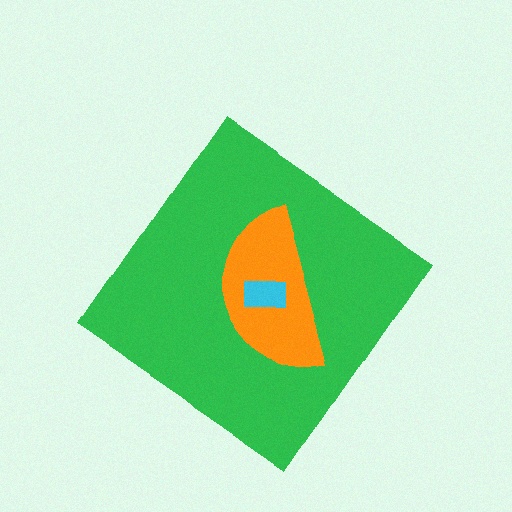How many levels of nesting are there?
3.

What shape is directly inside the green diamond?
The orange semicircle.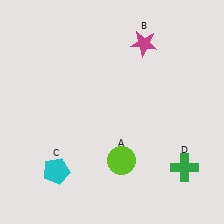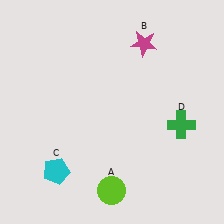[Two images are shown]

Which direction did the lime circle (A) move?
The lime circle (A) moved down.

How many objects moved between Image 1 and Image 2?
2 objects moved between the two images.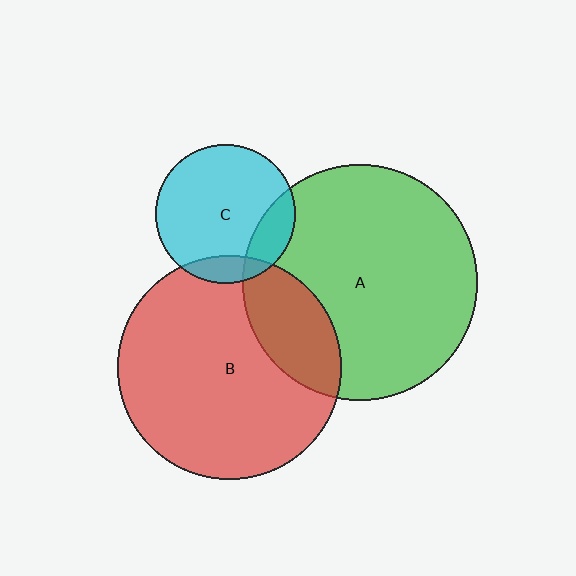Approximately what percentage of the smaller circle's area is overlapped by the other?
Approximately 20%.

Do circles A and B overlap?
Yes.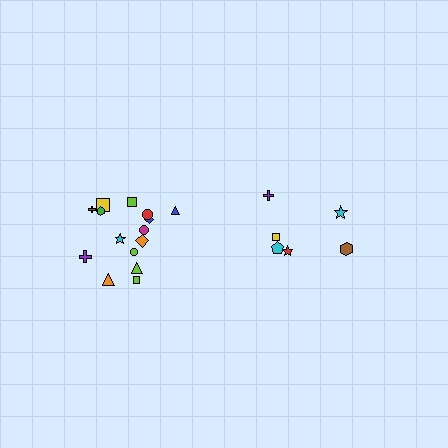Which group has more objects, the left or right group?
The left group.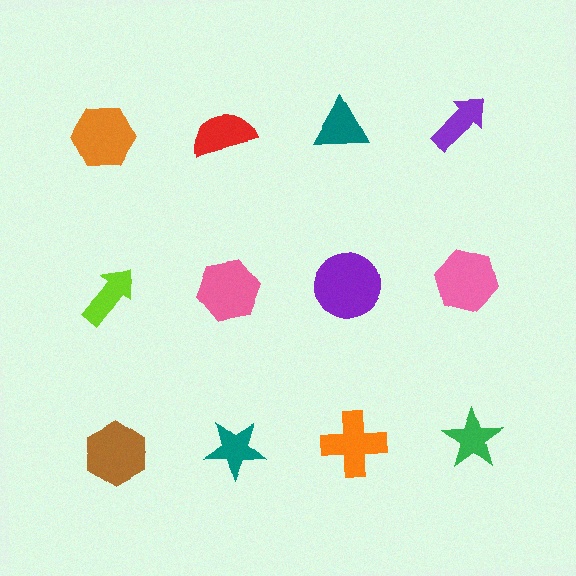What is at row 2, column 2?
A pink hexagon.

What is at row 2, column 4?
A pink hexagon.